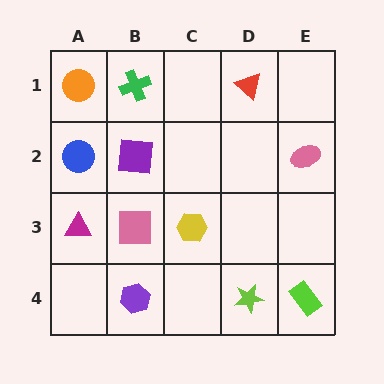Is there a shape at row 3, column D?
No, that cell is empty.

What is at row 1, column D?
A red triangle.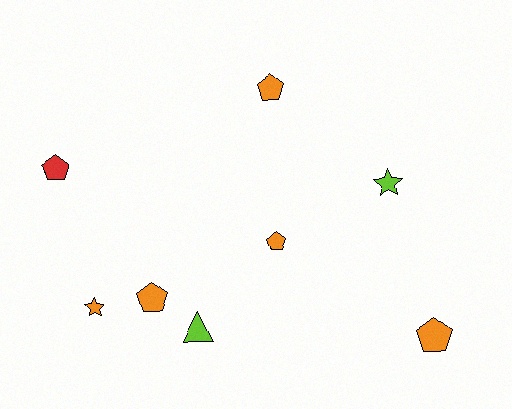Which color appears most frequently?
Orange, with 5 objects.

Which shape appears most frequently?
Pentagon, with 5 objects.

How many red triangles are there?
There are no red triangles.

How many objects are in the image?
There are 8 objects.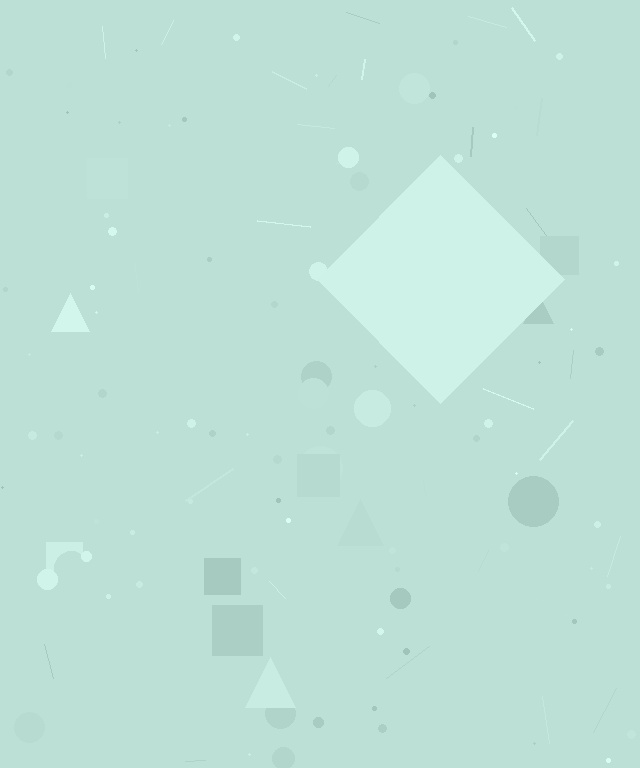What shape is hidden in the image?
A diamond is hidden in the image.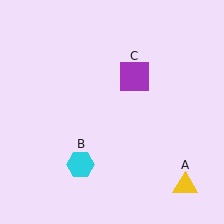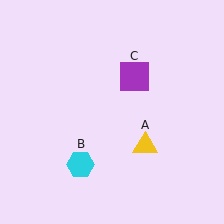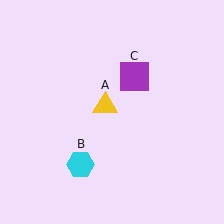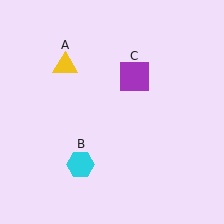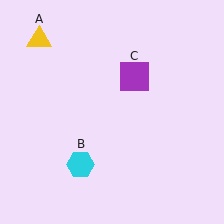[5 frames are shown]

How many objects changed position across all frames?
1 object changed position: yellow triangle (object A).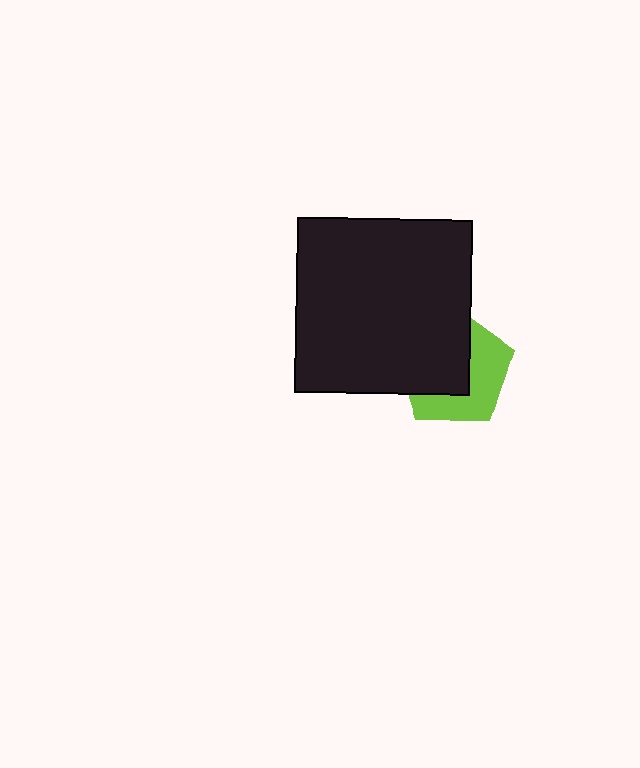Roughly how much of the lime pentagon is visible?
About half of it is visible (roughly 46%).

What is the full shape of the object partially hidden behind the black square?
The partially hidden object is a lime pentagon.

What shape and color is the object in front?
The object in front is a black square.